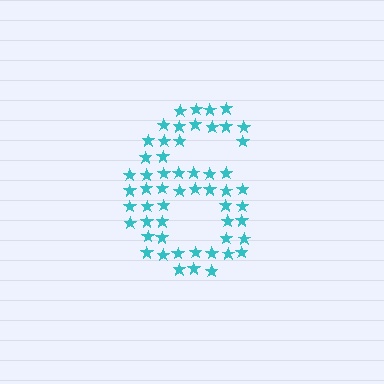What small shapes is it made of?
It is made of small stars.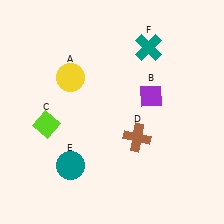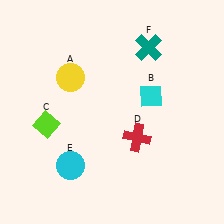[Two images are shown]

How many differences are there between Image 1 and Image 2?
There are 3 differences between the two images.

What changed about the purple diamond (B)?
In Image 1, B is purple. In Image 2, it changed to cyan.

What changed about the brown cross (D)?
In Image 1, D is brown. In Image 2, it changed to red.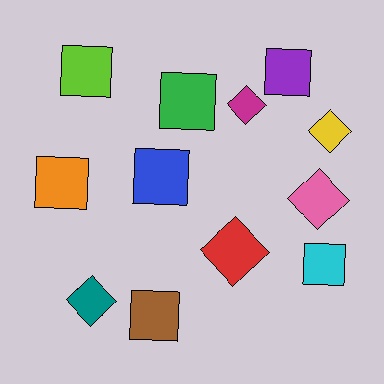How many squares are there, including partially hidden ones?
There are 7 squares.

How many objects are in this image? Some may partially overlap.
There are 12 objects.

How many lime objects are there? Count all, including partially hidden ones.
There is 1 lime object.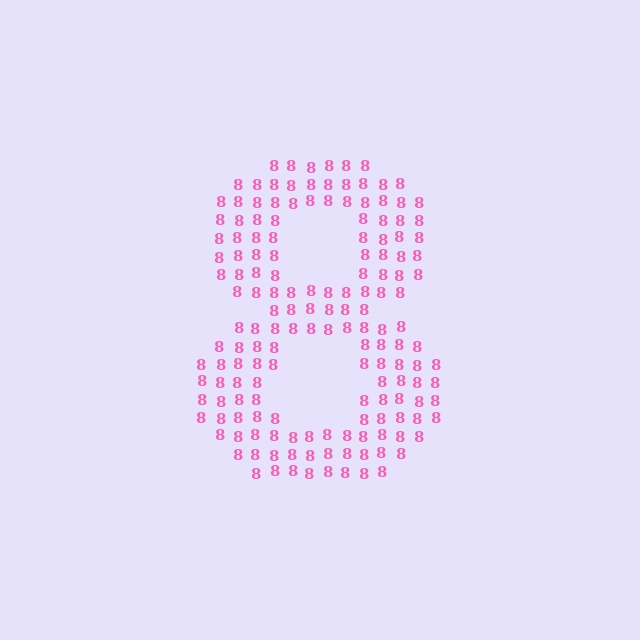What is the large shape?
The large shape is the digit 8.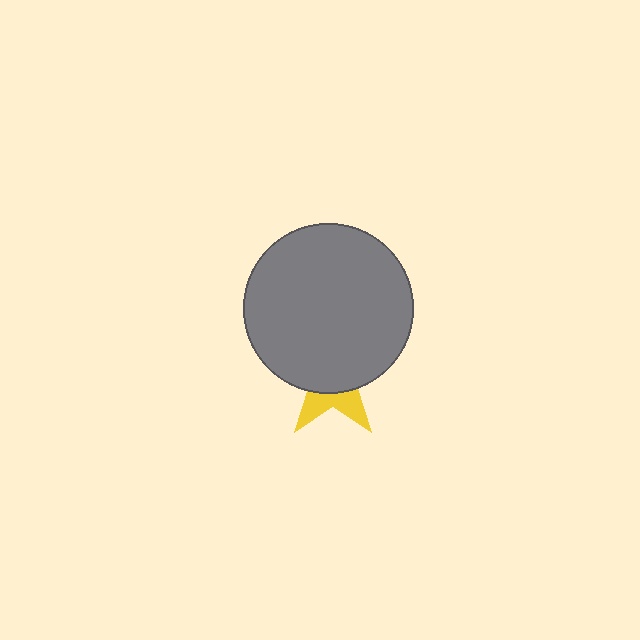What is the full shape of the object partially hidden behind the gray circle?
The partially hidden object is a yellow star.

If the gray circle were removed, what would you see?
You would see the complete yellow star.